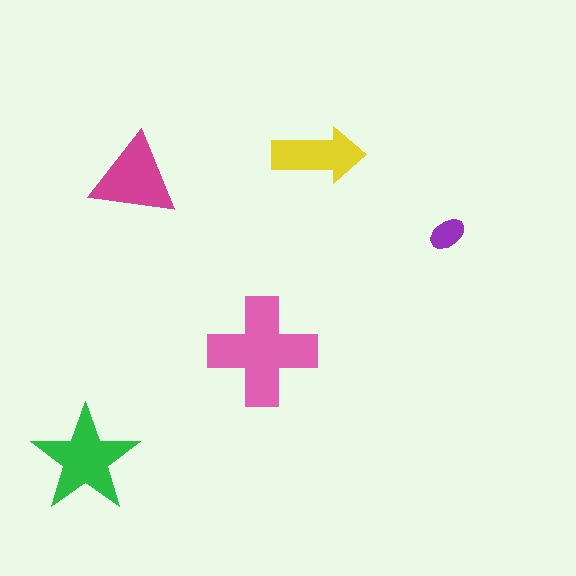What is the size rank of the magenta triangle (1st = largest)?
3rd.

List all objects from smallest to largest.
The purple ellipse, the yellow arrow, the magenta triangle, the green star, the pink cross.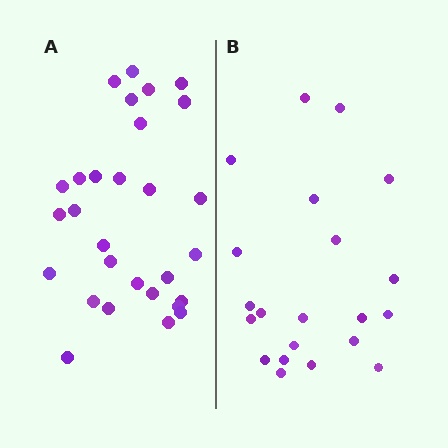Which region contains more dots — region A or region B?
Region A (the left region) has more dots.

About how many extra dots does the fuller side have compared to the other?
Region A has roughly 8 or so more dots than region B.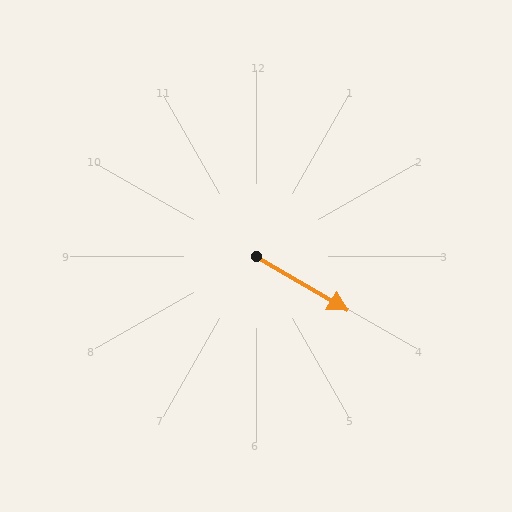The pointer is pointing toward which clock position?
Roughly 4 o'clock.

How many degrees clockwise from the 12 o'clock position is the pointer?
Approximately 121 degrees.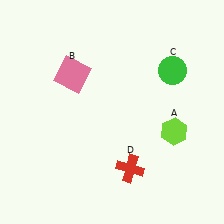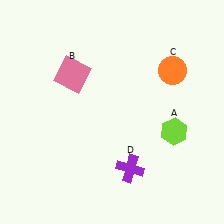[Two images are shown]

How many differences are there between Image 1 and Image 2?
There are 2 differences between the two images.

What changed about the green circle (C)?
In Image 1, C is green. In Image 2, it changed to orange.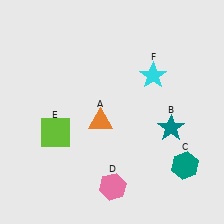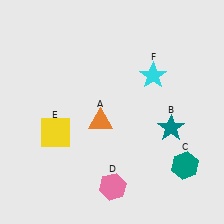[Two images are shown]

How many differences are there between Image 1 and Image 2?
There is 1 difference between the two images.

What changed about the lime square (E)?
In Image 1, E is lime. In Image 2, it changed to yellow.